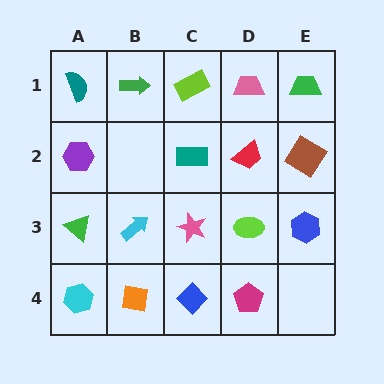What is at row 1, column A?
A teal semicircle.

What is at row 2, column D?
A red trapezoid.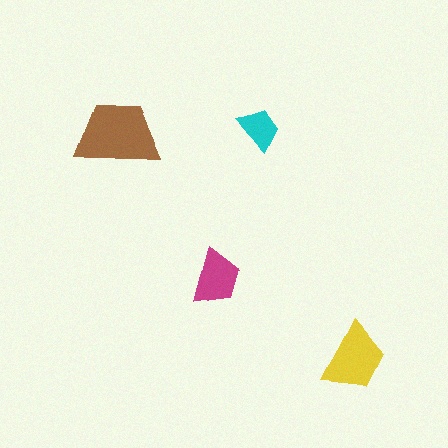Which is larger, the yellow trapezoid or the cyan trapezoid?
The yellow one.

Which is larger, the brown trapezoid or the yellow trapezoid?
The brown one.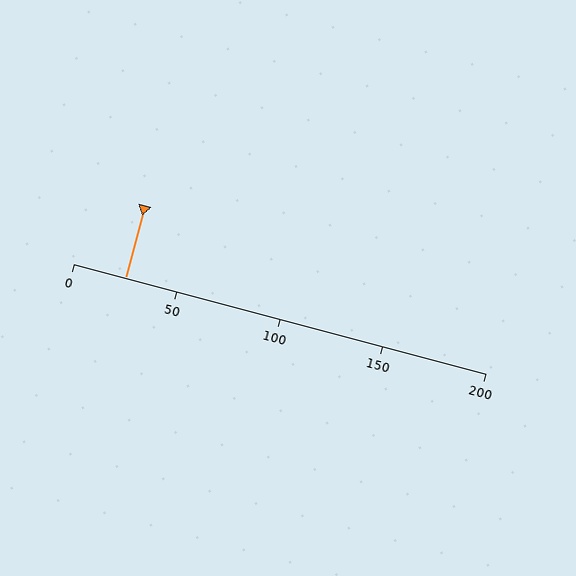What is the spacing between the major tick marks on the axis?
The major ticks are spaced 50 apart.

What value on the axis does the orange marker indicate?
The marker indicates approximately 25.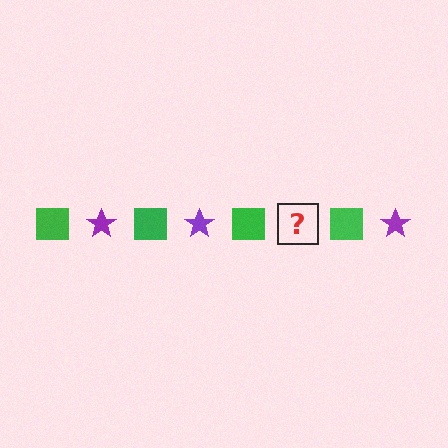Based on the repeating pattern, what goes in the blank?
The blank should be a purple star.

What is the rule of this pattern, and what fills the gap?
The rule is that the pattern alternates between green square and purple star. The gap should be filled with a purple star.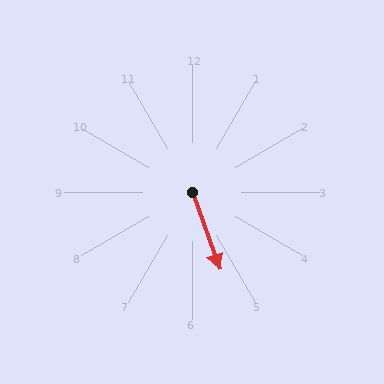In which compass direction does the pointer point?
South.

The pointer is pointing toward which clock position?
Roughly 5 o'clock.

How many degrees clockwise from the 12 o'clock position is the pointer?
Approximately 160 degrees.